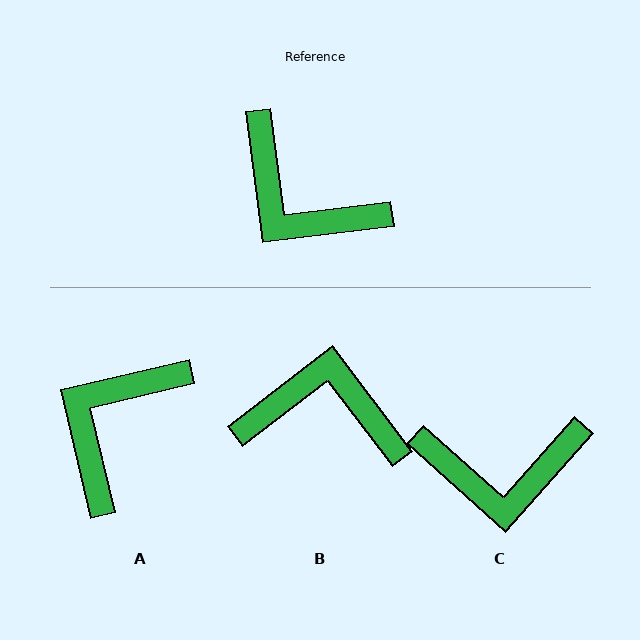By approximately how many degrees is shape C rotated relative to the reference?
Approximately 41 degrees counter-clockwise.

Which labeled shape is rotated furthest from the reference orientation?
B, about 150 degrees away.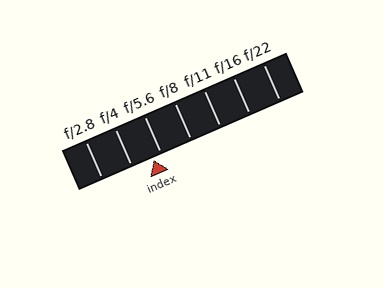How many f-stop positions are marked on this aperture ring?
There are 7 f-stop positions marked.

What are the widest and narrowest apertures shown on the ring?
The widest aperture shown is f/2.8 and the narrowest is f/22.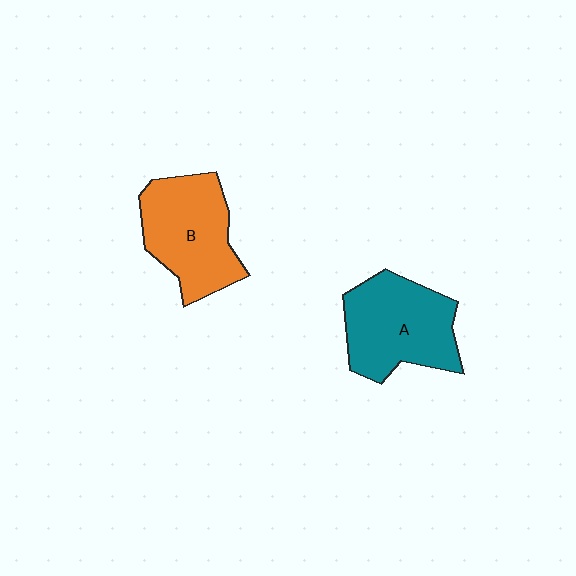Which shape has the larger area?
Shape A (teal).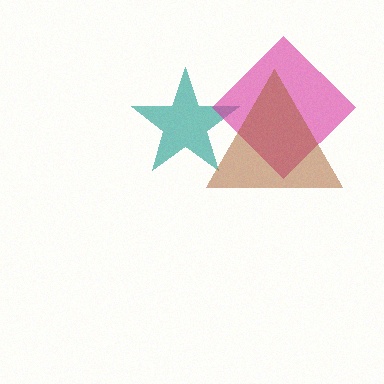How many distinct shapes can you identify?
There are 3 distinct shapes: a teal star, a magenta diamond, a brown triangle.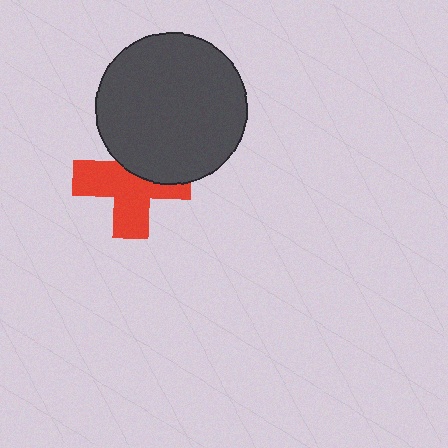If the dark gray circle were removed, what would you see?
You would see the complete red cross.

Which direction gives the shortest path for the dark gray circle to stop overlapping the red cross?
Moving up gives the shortest separation.